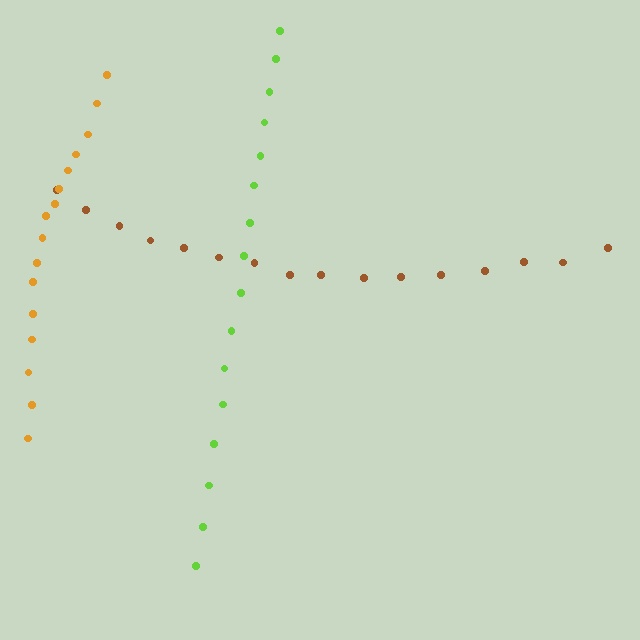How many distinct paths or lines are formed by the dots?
There are 3 distinct paths.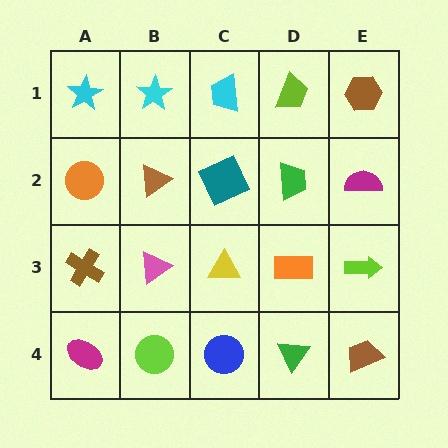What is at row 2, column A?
An orange circle.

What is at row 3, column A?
A brown cross.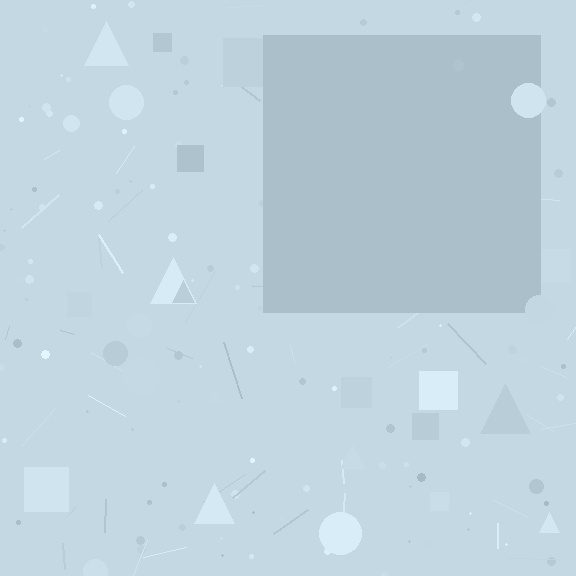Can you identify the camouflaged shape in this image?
The camouflaged shape is a square.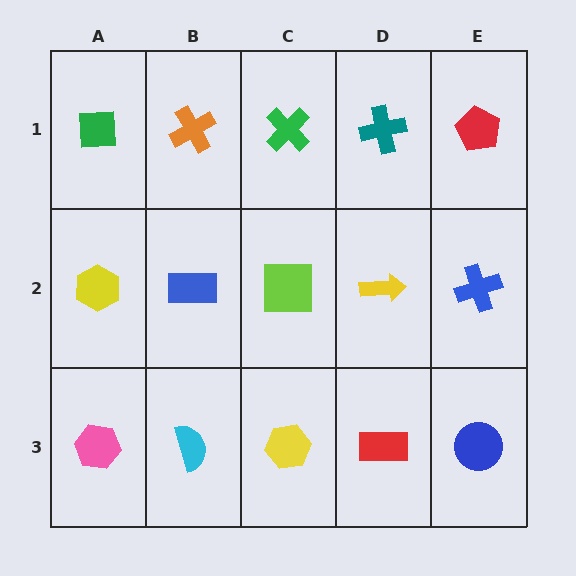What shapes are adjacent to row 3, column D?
A yellow arrow (row 2, column D), a yellow hexagon (row 3, column C), a blue circle (row 3, column E).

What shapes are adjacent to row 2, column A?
A green square (row 1, column A), a pink hexagon (row 3, column A), a blue rectangle (row 2, column B).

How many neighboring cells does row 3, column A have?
2.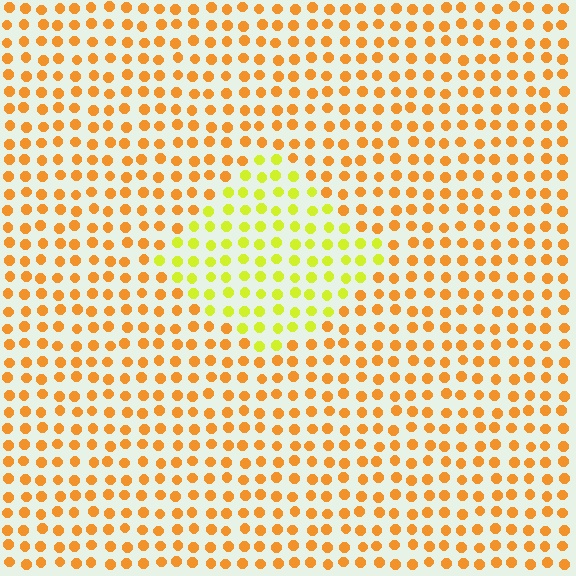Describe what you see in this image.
The image is filled with small orange elements in a uniform arrangement. A diamond-shaped region is visible where the elements are tinted to a slightly different hue, forming a subtle color boundary.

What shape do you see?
I see a diamond.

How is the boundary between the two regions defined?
The boundary is defined purely by a slight shift in hue (about 39 degrees). Spacing, size, and orientation are identical on both sides.